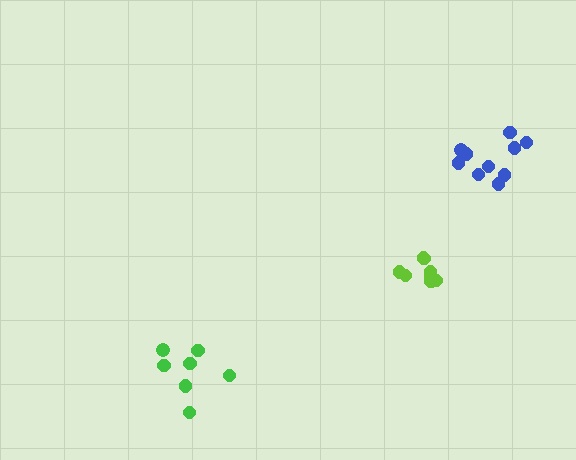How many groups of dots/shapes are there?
There are 3 groups.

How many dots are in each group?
Group 1: 10 dots, Group 2: 7 dots, Group 3: 8 dots (25 total).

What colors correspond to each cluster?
The clusters are colored: blue, green, lime.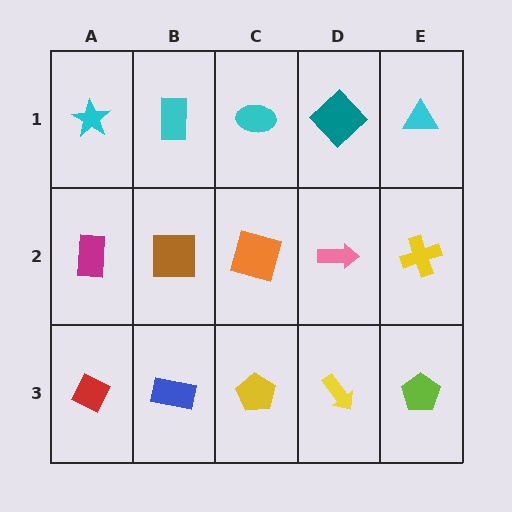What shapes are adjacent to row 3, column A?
A magenta rectangle (row 2, column A), a blue rectangle (row 3, column B).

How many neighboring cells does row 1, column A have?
2.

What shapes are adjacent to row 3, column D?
A pink arrow (row 2, column D), a yellow pentagon (row 3, column C), a lime pentagon (row 3, column E).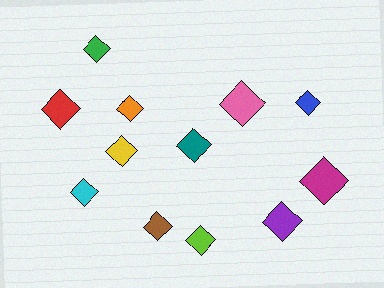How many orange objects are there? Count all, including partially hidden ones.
There is 1 orange object.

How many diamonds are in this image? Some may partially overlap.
There are 12 diamonds.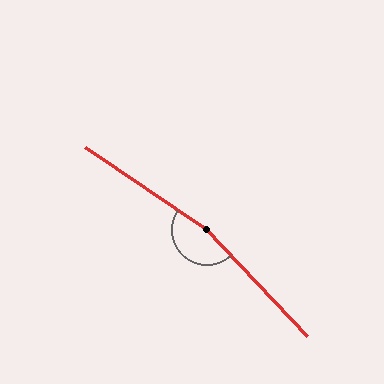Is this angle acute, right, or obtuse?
It is obtuse.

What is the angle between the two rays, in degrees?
Approximately 168 degrees.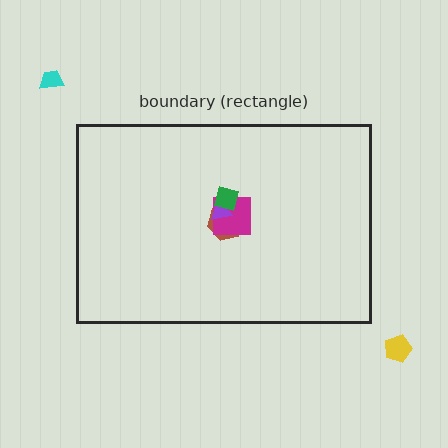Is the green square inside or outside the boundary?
Inside.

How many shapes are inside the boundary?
4 inside, 2 outside.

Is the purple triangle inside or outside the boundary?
Inside.